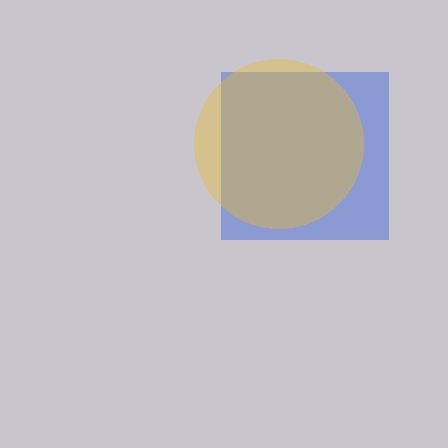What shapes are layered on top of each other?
The layered shapes are: a blue square, a yellow circle.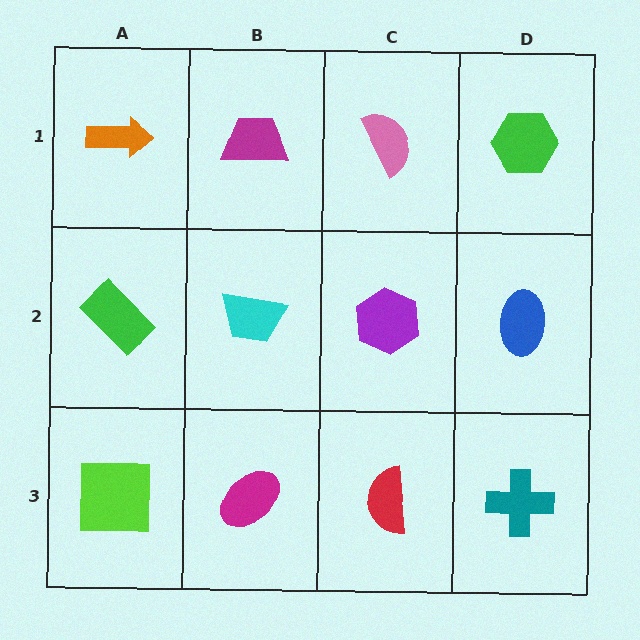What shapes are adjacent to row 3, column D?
A blue ellipse (row 2, column D), a red semicircle (row 3, column C).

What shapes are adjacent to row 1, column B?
A cyan trapezoid (row 2, column B), an orange arrow (row 1, column A), a pink semicircle (row 1, column C).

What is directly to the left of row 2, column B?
A green rectangle.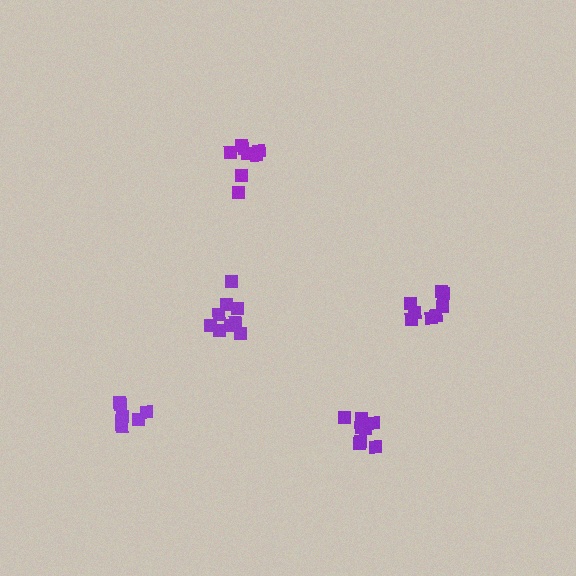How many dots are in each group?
Group 1: 9 dots, Group 2: 9 dots, Group 3: 7 dots, Group 4: 8 dots, Group 5: 8 dots (41 total).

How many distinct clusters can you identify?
There are 5 distinct clusters.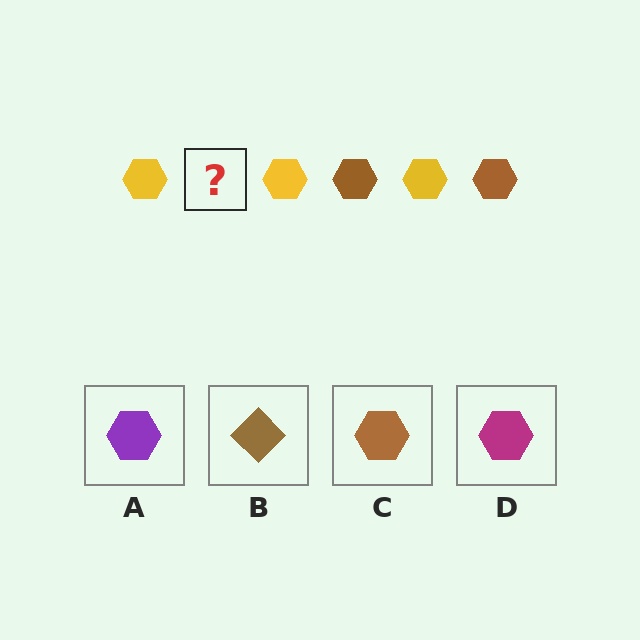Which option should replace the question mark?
Option C.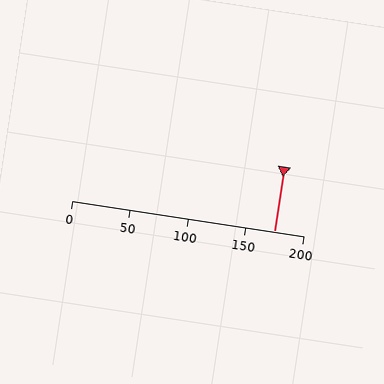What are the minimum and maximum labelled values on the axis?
The axis runs from 0 to 200.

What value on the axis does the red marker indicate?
The marker indicates approximately 175.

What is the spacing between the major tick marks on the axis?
The major ticks are spaced 50 apart.